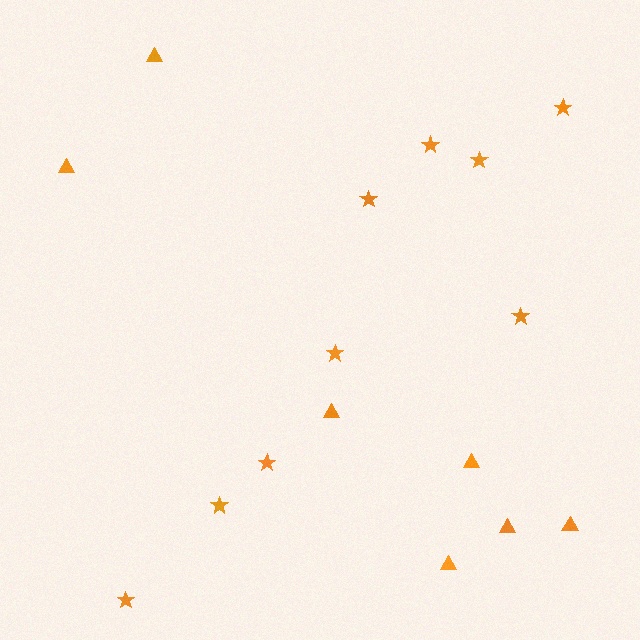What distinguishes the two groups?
There are 2 groups: one group of triangles (7) and one group of stars (9).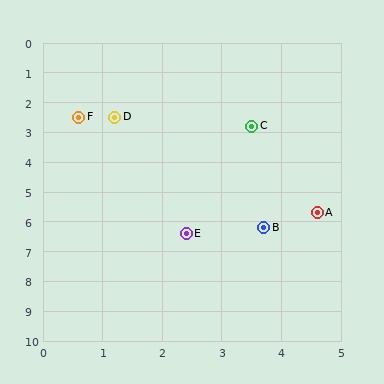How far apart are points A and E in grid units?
Points A and E are about 2.3 grid units apart.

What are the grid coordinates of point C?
Point C is at approximately (3.5, 2.8).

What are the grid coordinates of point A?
Point A is at approximately (4.6, 5.7).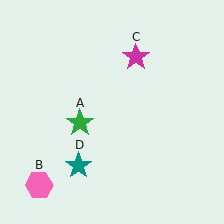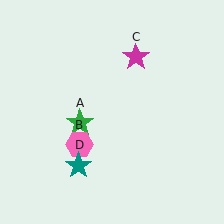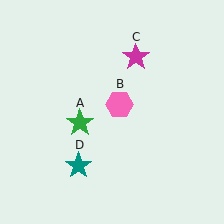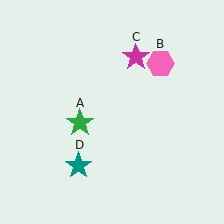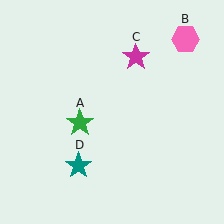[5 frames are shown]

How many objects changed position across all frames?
1 object changed position: pink hexagon (object B).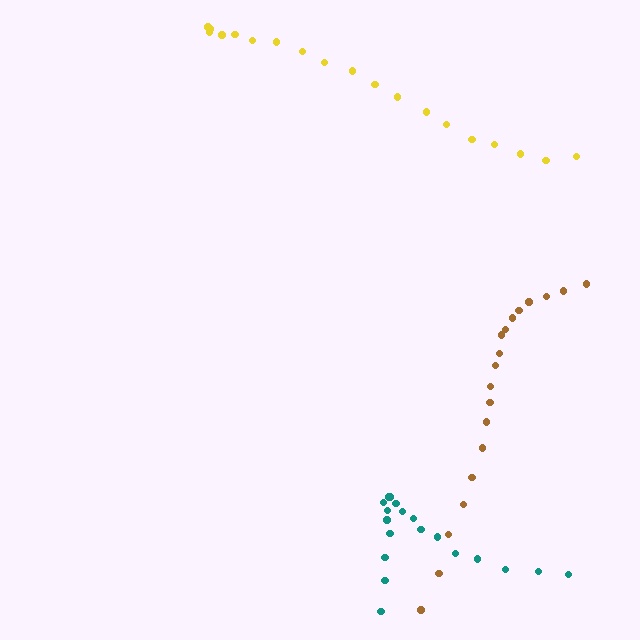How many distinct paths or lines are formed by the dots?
There are 3 distinct paths.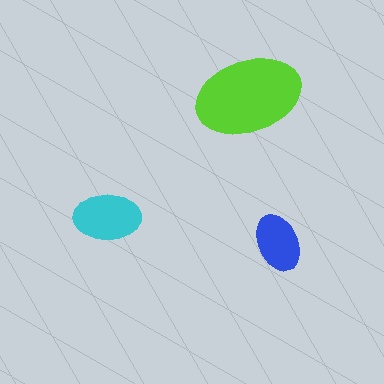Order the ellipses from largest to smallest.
the lime one, the cyan one, the blue one.